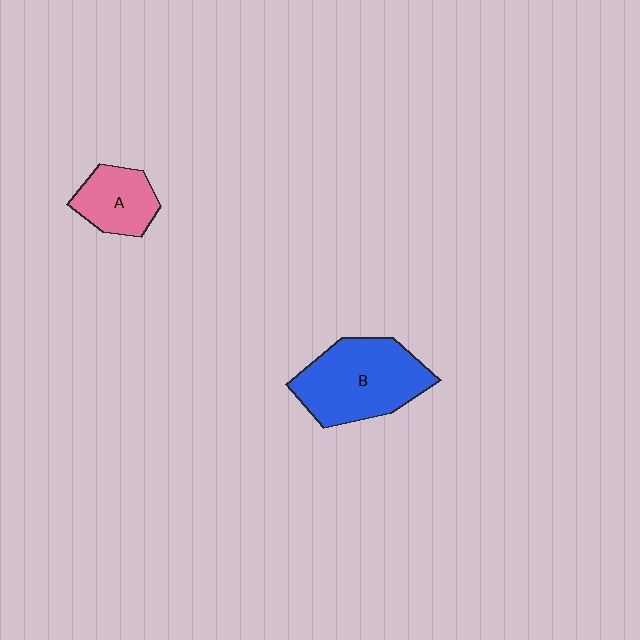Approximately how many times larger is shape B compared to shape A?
Approximately 1.9 times.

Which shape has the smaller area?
Shape A (pink).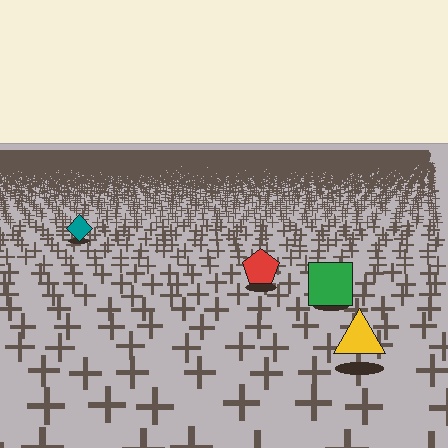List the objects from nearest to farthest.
From nearest to farthest: the yellow triangle, the green square, the red pentagon, the teal diamond.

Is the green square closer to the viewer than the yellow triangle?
No. The yellow triangle is closer — you can tell from the texture gradient: the ground texture is coarser near it.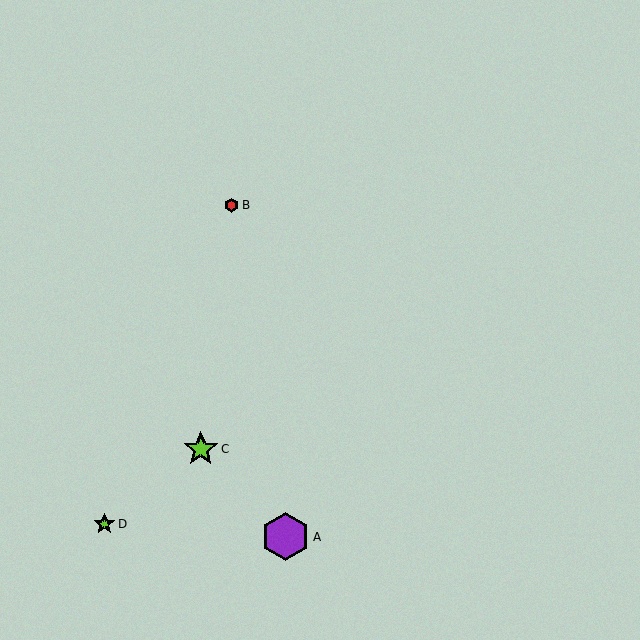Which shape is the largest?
The purple hexagon (labeled A) is the largest.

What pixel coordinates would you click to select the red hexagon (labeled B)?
Click at (232, 205) to select the red hexagon B.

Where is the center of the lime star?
The center of the lime star is at (201, 449).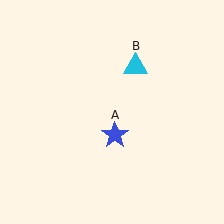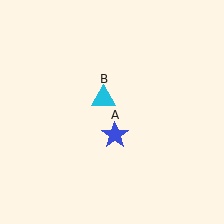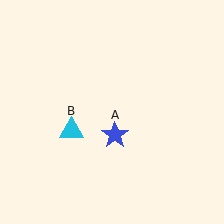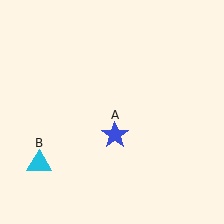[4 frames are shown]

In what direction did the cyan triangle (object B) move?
The cyan triangle (object B) moved down and to the left.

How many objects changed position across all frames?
1 object changed position: cyan triangle (object B).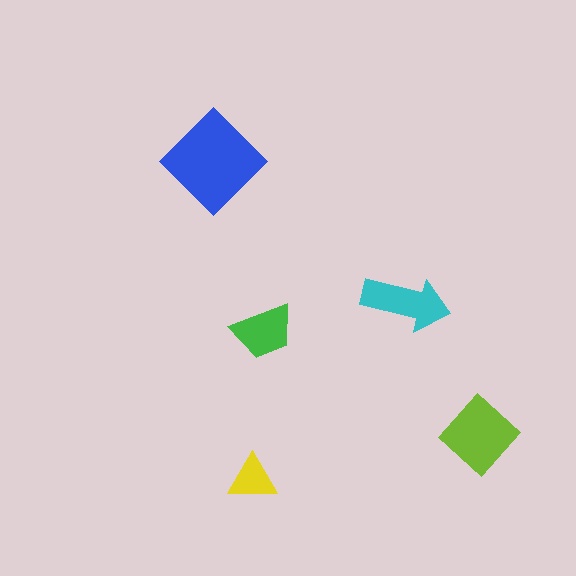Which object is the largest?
The blue diamond.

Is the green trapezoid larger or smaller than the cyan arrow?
Smaller.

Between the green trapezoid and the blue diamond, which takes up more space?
The blue diamond.